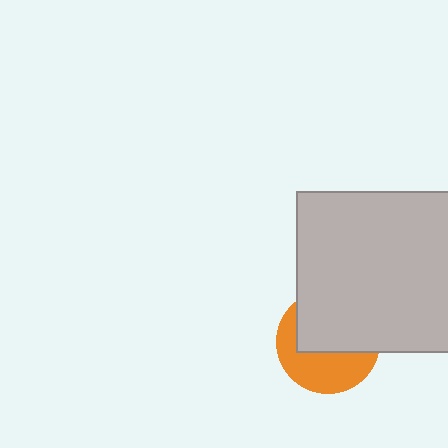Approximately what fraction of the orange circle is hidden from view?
Roughly 55% of the orange circle is hidden behind the light gray square.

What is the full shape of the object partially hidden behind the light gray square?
The partially hidden object is an orange circle.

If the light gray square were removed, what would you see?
You would see the complete orange circle.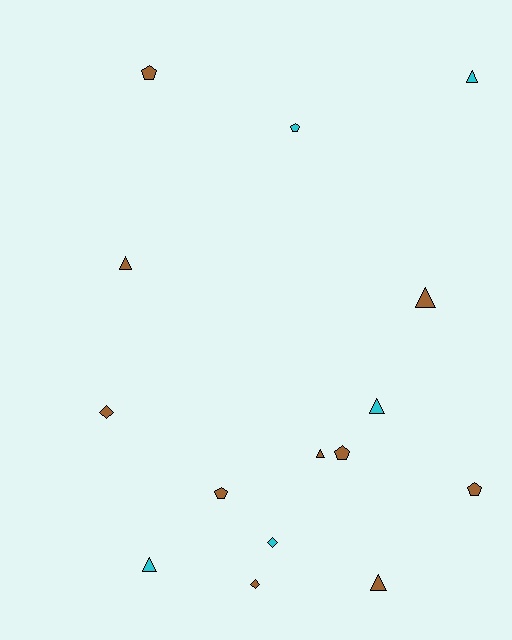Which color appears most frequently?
Brown, with 10 objects.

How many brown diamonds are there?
There are 2 brown diamonds.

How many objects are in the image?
There are 15 objects.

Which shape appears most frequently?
Triangle, with 7 objects.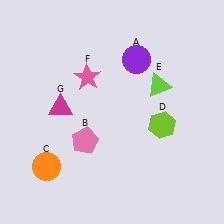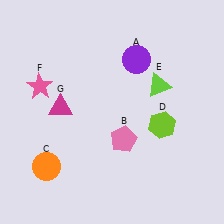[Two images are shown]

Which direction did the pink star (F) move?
The pink star (F) moved left.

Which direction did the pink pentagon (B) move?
The pink pentagon (B) moved right.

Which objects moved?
The objects that moved are: the pink pentagon (B), the pink star (F).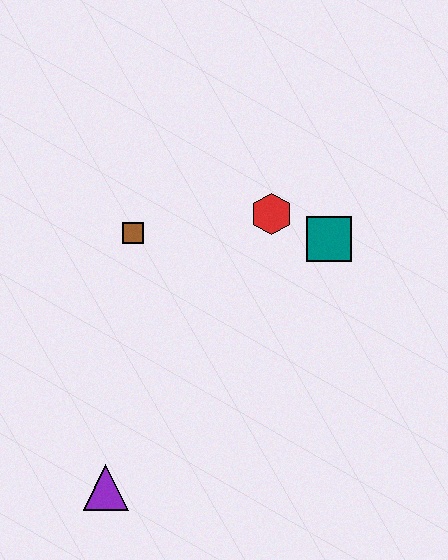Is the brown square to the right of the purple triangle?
Yes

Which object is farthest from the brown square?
The purple triangle is farthest from the brown square.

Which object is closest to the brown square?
The red hexagon is closest to the brown square.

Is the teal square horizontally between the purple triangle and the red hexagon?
No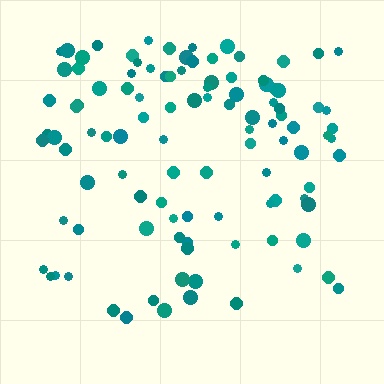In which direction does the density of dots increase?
From bottom to top, with the top side densest.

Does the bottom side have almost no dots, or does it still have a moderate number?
Still a moderate number, just noticeably fewer than the top.